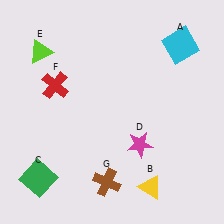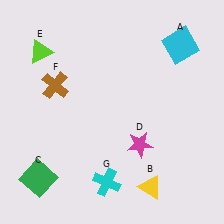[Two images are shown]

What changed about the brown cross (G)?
In Image 1, G is brown. In Image 2, it changed to cyan.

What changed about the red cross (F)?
In Image 1, F is red. In Image 2, it changed to brown.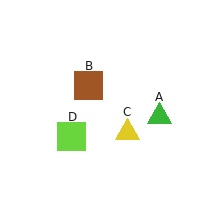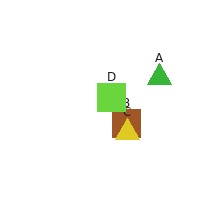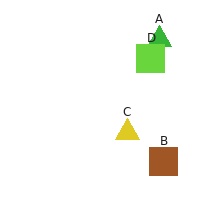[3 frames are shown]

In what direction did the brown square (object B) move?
The brown square (object B) moved down and to the right.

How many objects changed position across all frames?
3 objects changed position: green triangle (object A), brown square (object B), lime square (object D).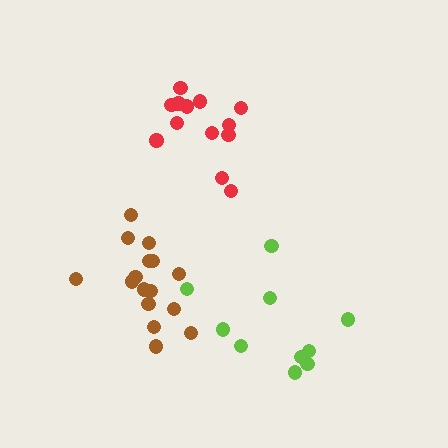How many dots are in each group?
Group 1: 13 dots, Group 2: 10 dots, Group 3: 16 dots (39 total).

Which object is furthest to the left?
The brown cluster is leftmost.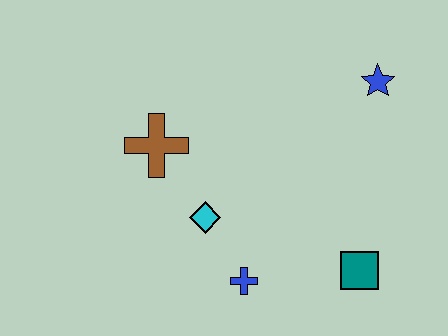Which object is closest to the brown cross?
The cyan diamond is closest to the brown cross.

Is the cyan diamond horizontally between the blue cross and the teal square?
No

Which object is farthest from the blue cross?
The blue star is farthest from the blue cross.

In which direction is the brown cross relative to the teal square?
The brown cross is to the left of the teal square.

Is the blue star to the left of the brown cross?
No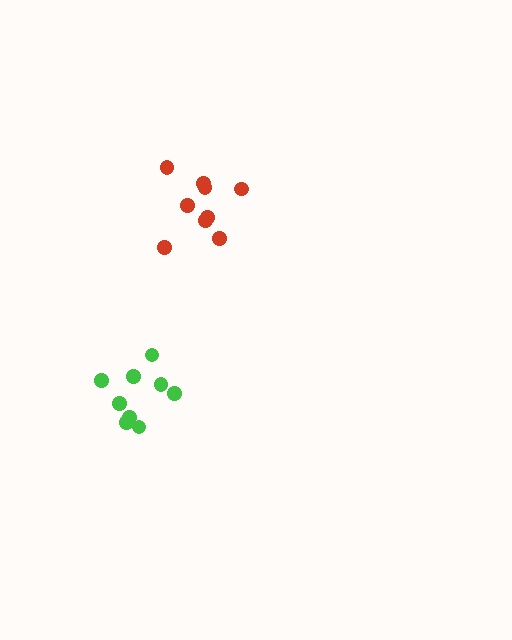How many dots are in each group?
Group 1: 9 dots, Group 2: 9 dots (18 total).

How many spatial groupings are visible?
There are 2 spatial groupings.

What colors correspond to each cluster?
The clusters are colored: green, red.